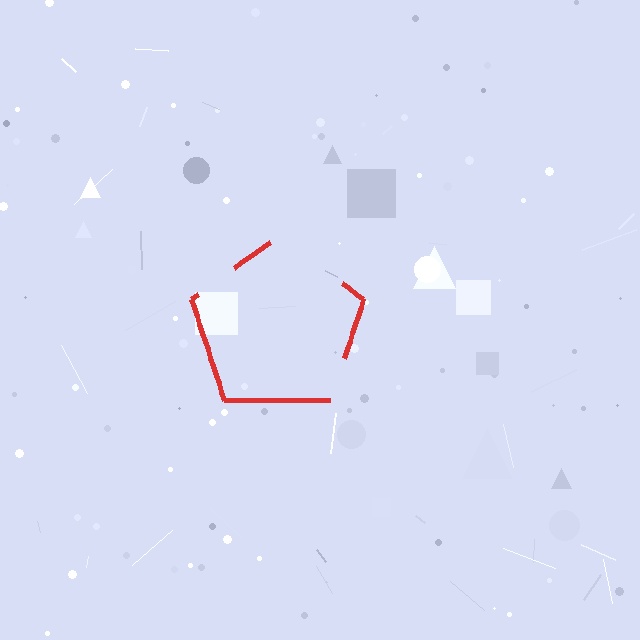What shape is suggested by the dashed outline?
The dashed outline suggests a pentagon.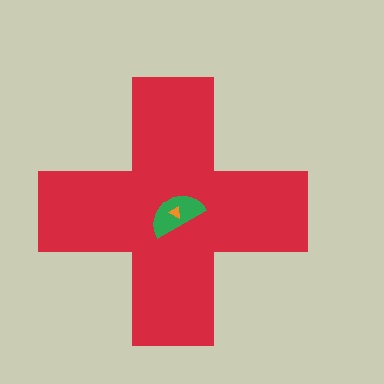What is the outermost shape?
The red cross.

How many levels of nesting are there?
3.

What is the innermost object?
The orange triangle.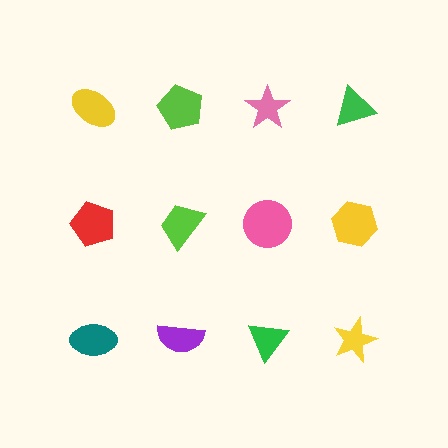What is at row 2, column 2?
A lime trapezoid.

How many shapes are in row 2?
4 shapes.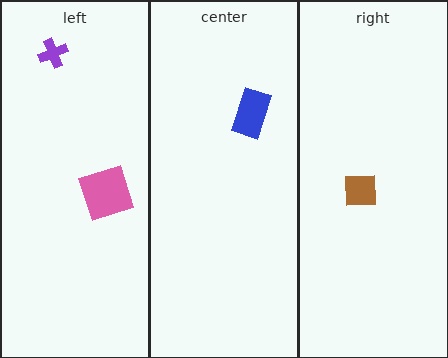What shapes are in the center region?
The blue rectangle.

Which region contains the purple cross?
The left region.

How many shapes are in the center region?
1.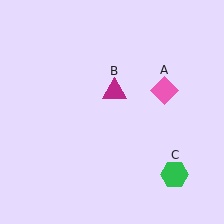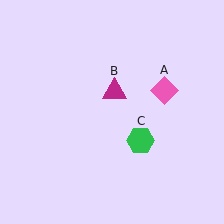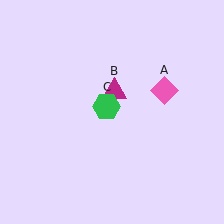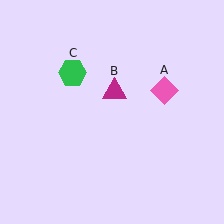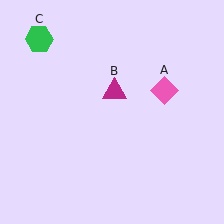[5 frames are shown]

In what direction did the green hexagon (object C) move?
The green hexagon (object C) moved up and to the left.